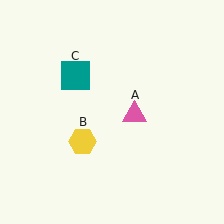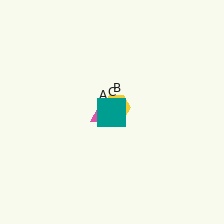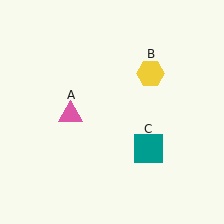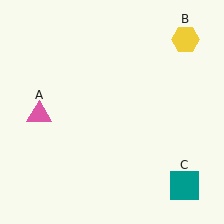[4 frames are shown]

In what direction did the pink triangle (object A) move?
The pink triangle (object A) moved left.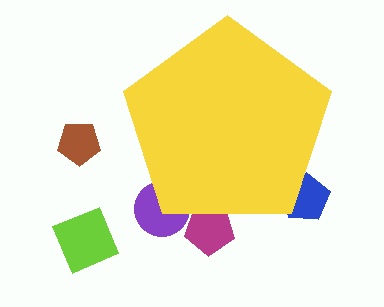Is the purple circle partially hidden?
Yes, the purple circle is partially hidden behind the yellow pentagon.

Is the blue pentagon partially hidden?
Yes, the blue pentagon is partially hidden behind the yellow pentagon.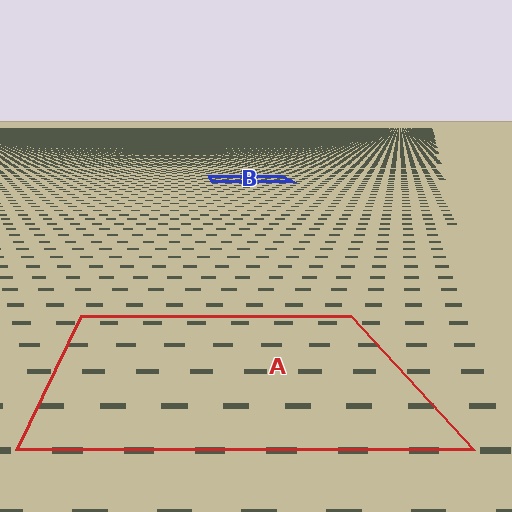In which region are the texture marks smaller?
The texture marks are smaller in region B, because it is farther away.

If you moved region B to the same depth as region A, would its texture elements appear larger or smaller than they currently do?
They would appear larger. At a closer depth, the same texture elements are projected at a bigger on-screen size.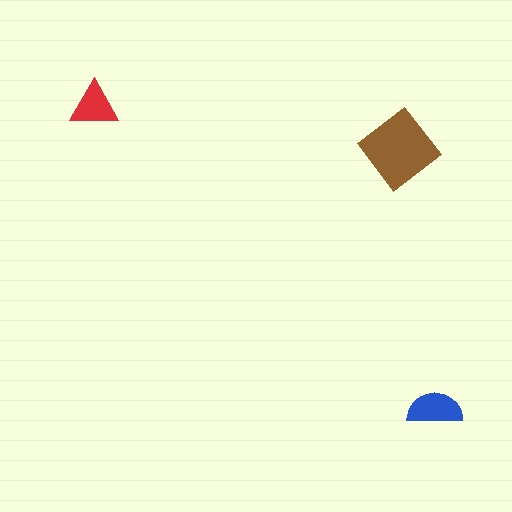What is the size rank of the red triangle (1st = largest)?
3rd.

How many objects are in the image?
There are 3 objects in the image.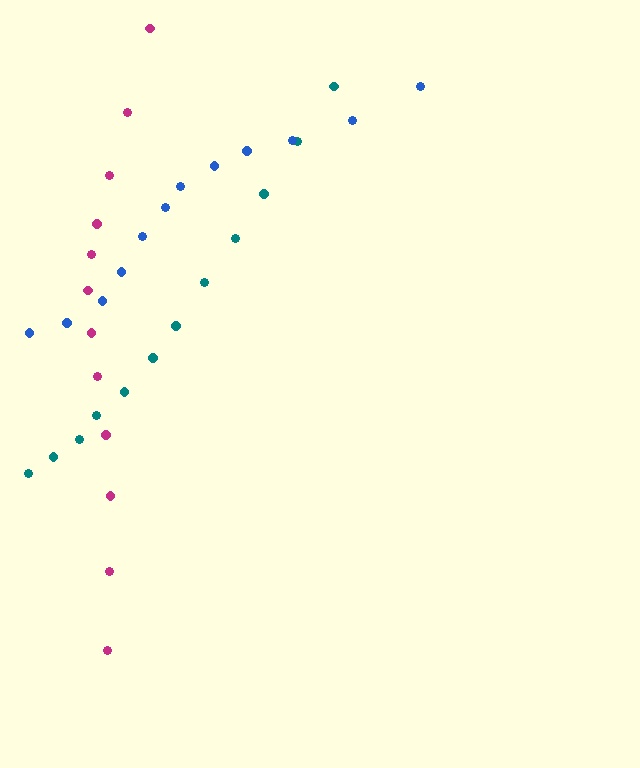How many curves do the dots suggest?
There are 3 distinct paths.